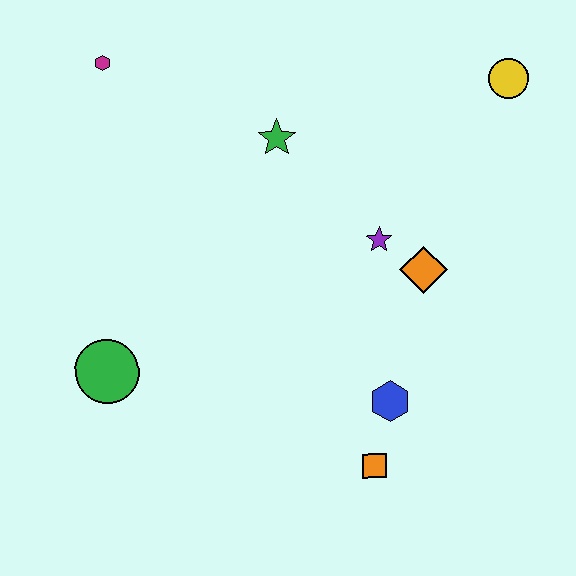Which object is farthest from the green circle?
The yellow circle is farthest from the green circle.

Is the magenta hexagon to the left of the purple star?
Yes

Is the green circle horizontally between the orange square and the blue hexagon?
No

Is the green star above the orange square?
Yes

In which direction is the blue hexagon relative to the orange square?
The blue hexagon is above the orange square.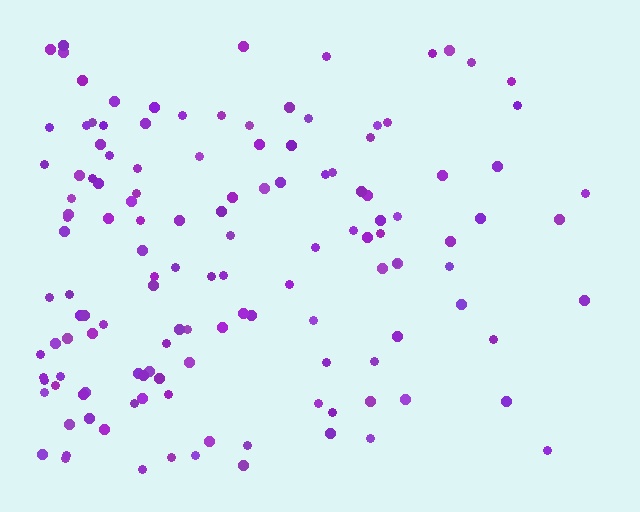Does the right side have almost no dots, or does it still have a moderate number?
Still a moderate number, just noticeably fewer than the left.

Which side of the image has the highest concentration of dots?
The left.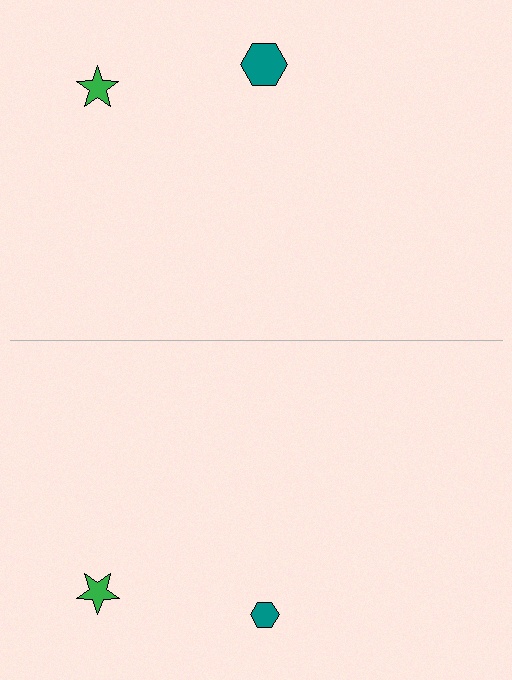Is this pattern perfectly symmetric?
No, the pattern is not perfectly symmetric. The teal hexagon on the bottom side has a different size than its mirror counterpart.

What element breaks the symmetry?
The teal hexagon on the bottom side has a different size than its mirror counterpart.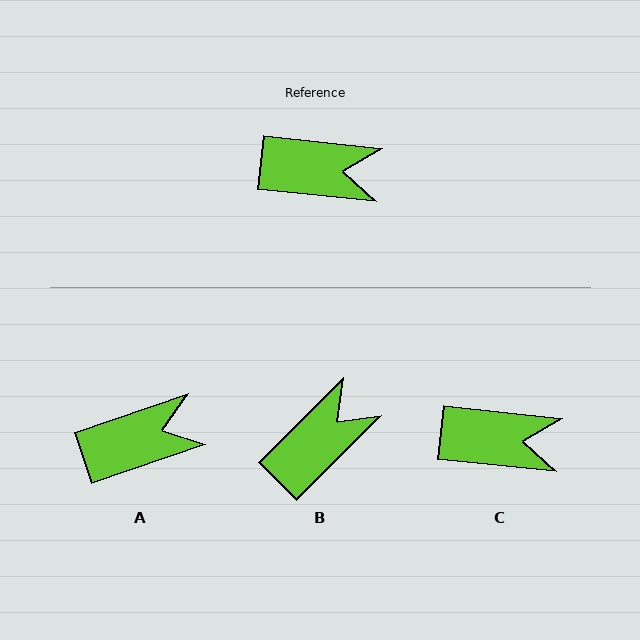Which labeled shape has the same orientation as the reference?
C.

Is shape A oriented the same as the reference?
No, it is off by about 25 degrees.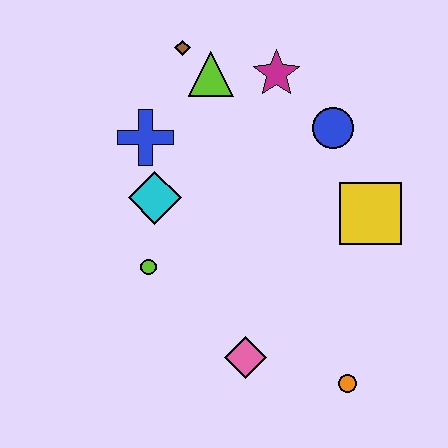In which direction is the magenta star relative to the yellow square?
The magenta star is above the yellow square.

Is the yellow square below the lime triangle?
Yes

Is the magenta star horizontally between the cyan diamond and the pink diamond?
No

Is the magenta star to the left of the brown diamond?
No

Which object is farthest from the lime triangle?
The orange circle is farthest from the lime triangle.